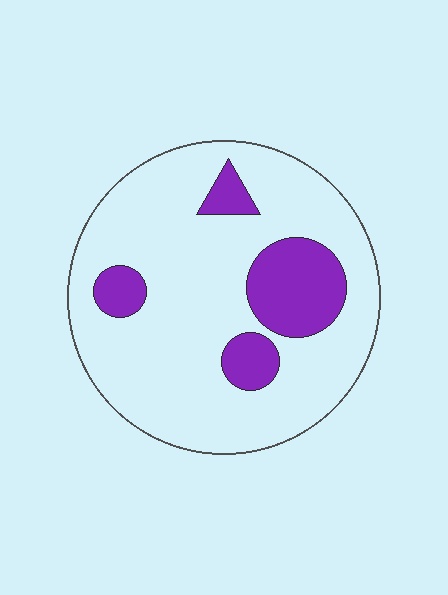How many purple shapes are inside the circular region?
4.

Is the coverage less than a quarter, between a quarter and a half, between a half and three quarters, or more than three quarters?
Less than a quarter.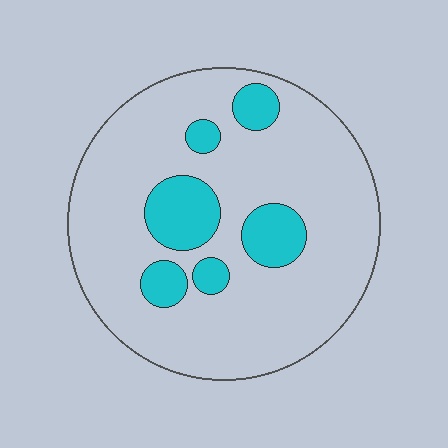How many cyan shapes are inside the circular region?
6.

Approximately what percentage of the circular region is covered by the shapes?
Approximately 20%.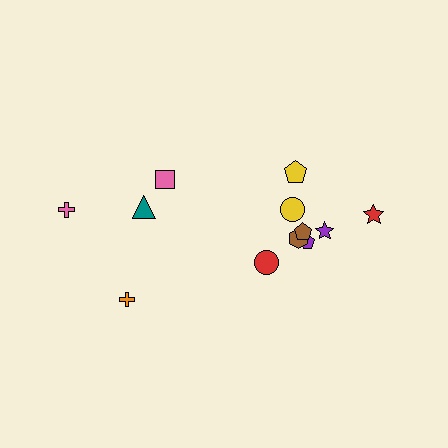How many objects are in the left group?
There are 4 objects.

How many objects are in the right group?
There are 8 objects.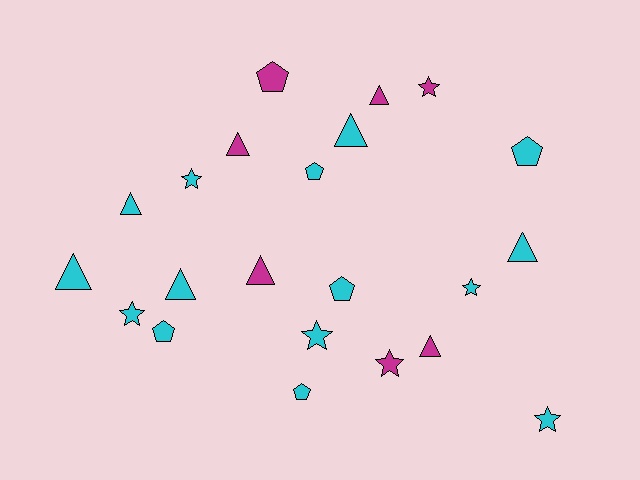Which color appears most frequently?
Cyan, with 15 objects.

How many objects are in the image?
There are 22 objects.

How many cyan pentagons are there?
There are 5 cyan pentagons.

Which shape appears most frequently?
Triangle, with 9 objects.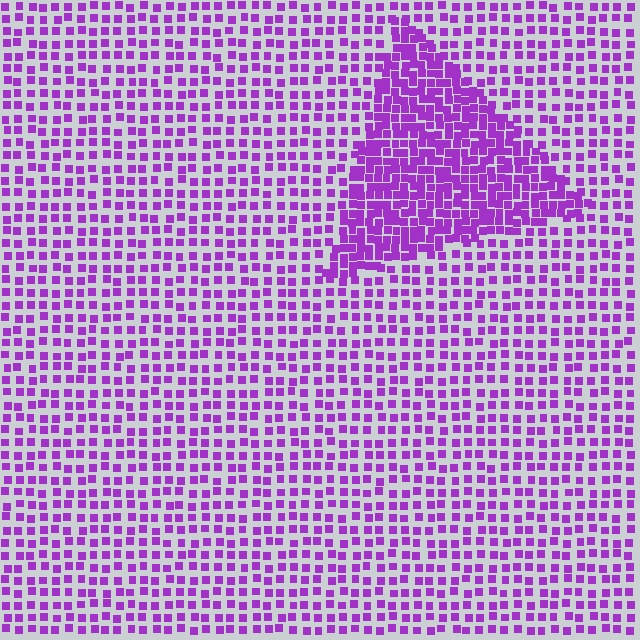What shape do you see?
I see a triangle.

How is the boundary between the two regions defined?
The boundary is defined by a change in element density (approximately 2.1x ratio). All elements are the same color, size, and shape.